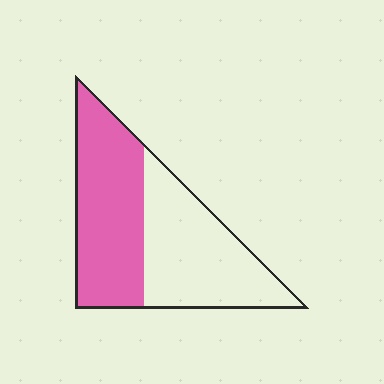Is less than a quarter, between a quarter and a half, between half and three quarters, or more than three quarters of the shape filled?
Between half and three quarters.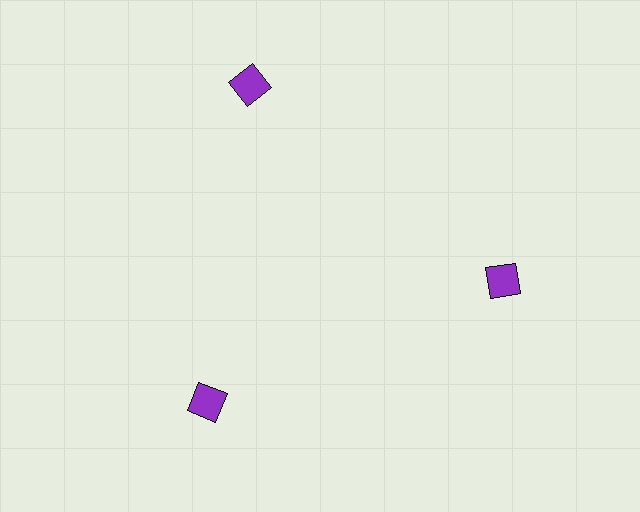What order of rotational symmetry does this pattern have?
This pattern has 3-fold rotational symmetry.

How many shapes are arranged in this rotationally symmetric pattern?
There are 3 shapes, arranged in 3 groups of 1.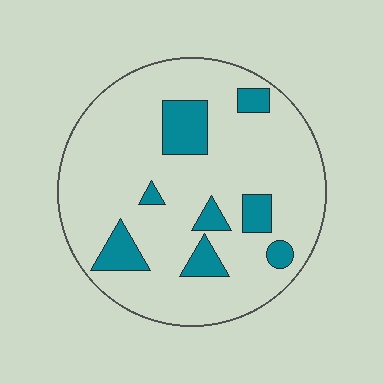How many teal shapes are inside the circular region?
8.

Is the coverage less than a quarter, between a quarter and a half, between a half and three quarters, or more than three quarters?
Less than a quarter.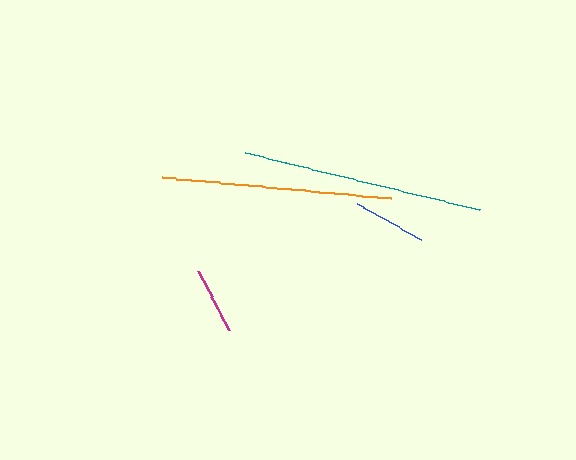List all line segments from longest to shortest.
From longest to shortest: teal, orange, blue, magenta.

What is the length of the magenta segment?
The magenta segment is approximately 66 pixels long.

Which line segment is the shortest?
The magenta line is the shortest at approximately 66 pixels.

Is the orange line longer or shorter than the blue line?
The orange line is longer than the blue line.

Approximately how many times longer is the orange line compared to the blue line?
The orange line is approximately 3.1 times the length of the blue line.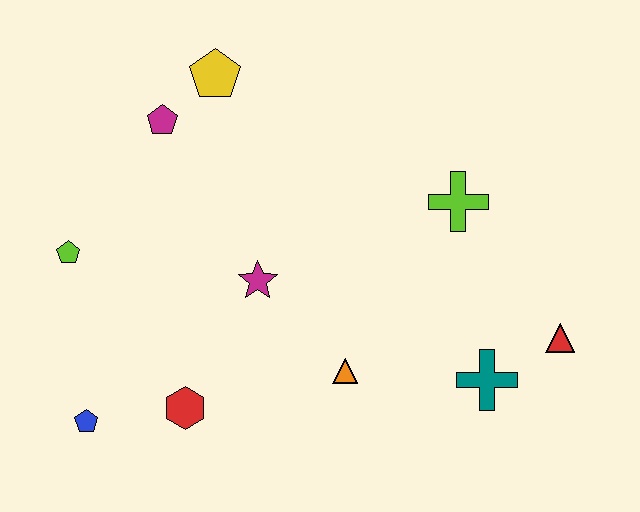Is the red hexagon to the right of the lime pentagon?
Yes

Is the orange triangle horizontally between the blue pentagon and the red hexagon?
No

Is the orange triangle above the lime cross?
No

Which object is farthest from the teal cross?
The lime pentagon is farthest from the teal cross.